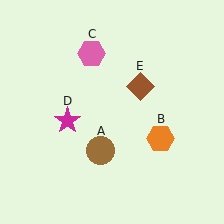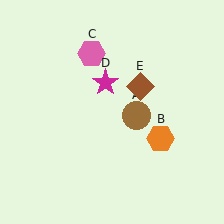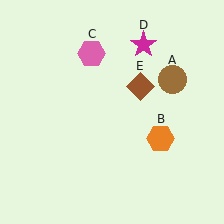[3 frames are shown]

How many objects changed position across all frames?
2 objects changed position: brown circle (object A), magenta star (object D).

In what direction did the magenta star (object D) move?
The magenta star (object D) moved up and to the right.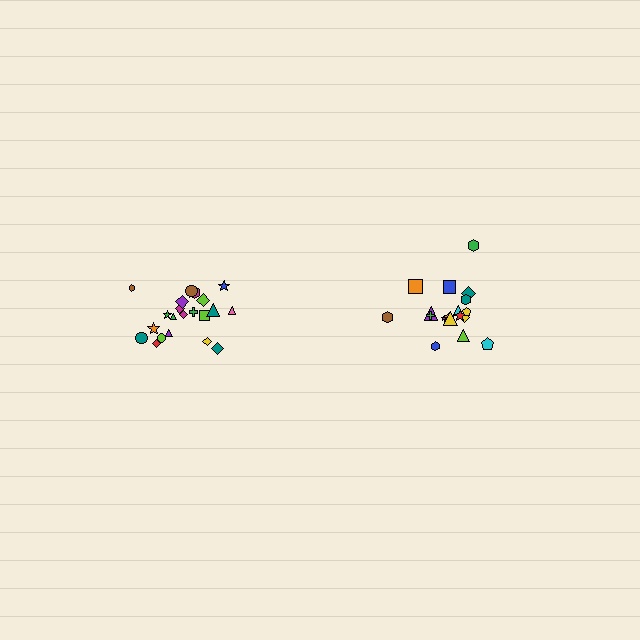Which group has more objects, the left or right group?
The left group.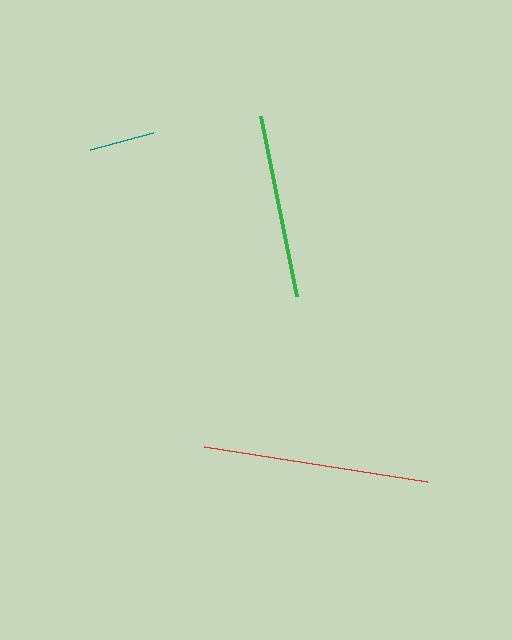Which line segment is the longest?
The red line is the longest at approximately 226 pixels.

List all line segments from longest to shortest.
From longest to shortest: red, green, teal.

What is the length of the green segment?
The green segment is approximately 184 pixels long.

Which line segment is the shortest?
The teal line is the shortest at approximately 65 pixels.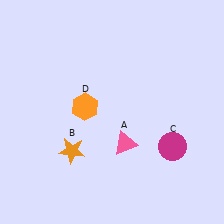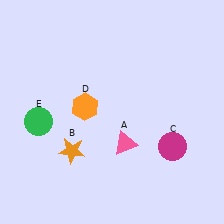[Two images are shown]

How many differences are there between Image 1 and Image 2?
There is 1 difference between the two images.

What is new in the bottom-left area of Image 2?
A green circle (E) was added in the bottom-left area of Image 2.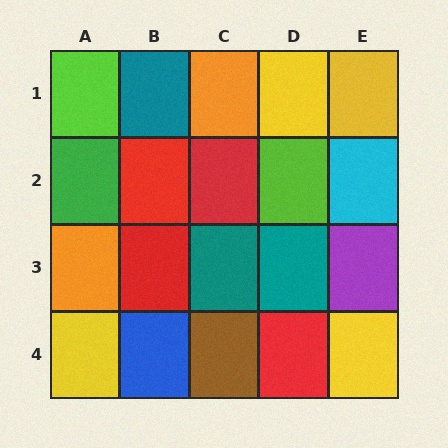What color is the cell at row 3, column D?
Teal.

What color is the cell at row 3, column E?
Purple.